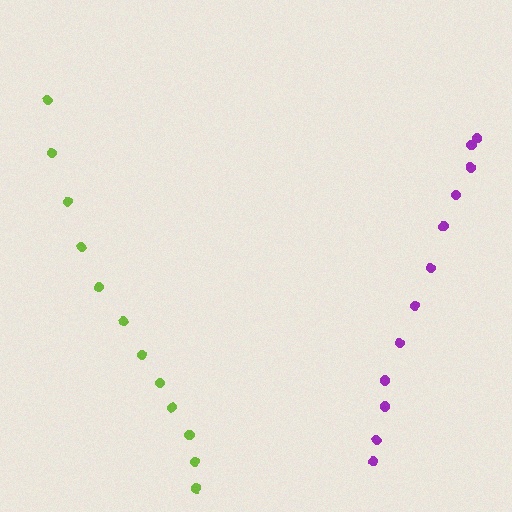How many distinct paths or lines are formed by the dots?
There are 2 distinct paths.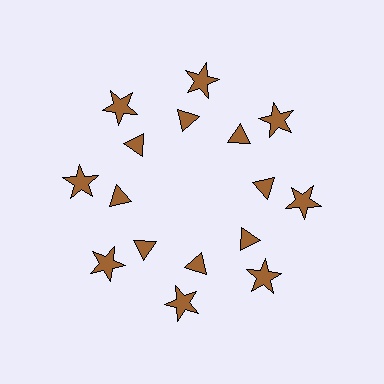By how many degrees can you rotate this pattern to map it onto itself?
The pattern maps onto itself every 45 degrees of rotation.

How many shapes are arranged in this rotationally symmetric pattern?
There are 16 shapes, arranged in 8 groups of 2.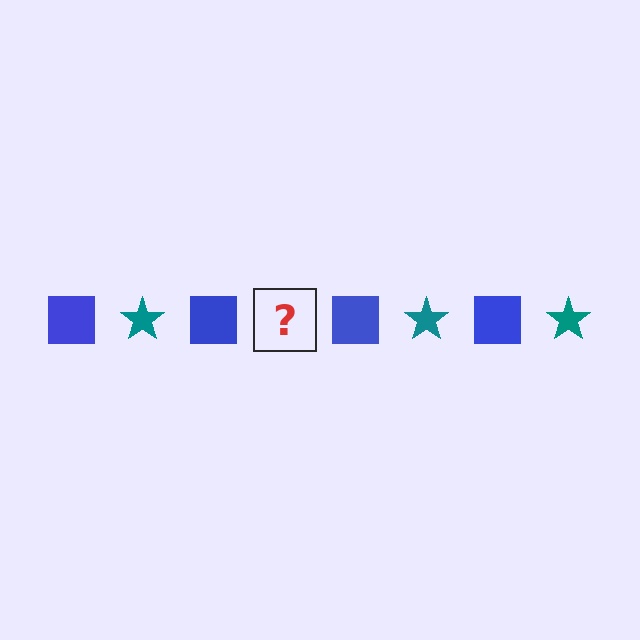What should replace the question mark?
The question mark should be replaced with a teal star.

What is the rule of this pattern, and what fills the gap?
The rule is that the pattern alternates between blue square and teal star. The gap should be filled with a teal star.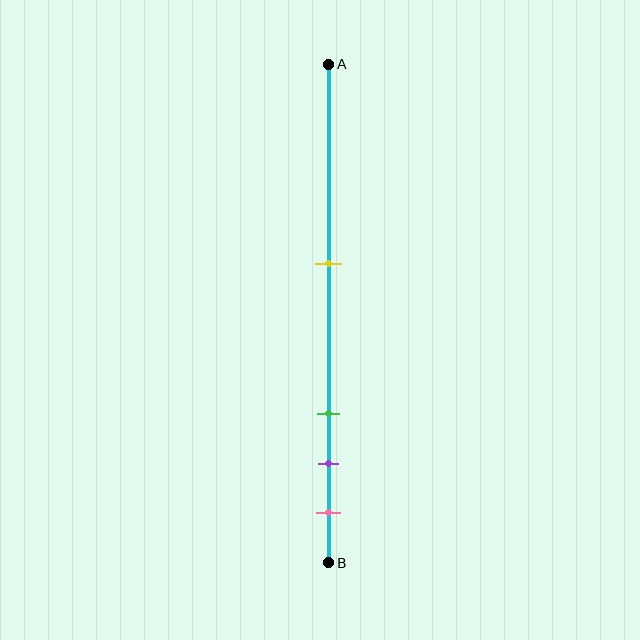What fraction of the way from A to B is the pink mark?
The pink mark is approximately 90% (0.9) of the way from A to B.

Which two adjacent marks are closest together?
The purple and pink marks are the closest adjacent pair.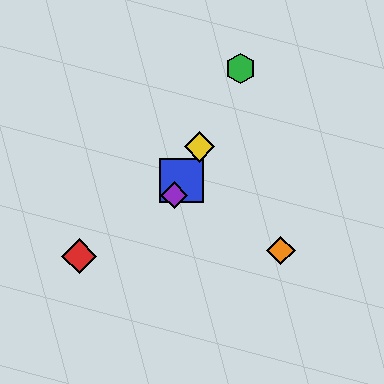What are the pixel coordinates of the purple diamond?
The purple diamond is at (174, 195).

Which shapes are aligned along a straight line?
The blue square, the green hexagon, the yellow diamond, the purple diamond are aligned along a straight line.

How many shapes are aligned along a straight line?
4 shapes (the blue square, the green hexagon, the yellow diamond, the purple diamond) are aligned along a straight line.